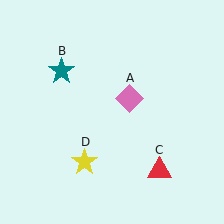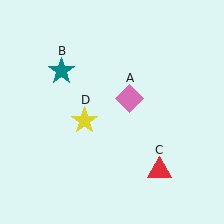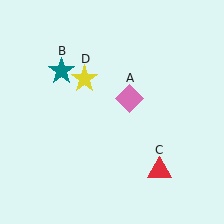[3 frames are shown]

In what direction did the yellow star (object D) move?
The yellow star (object D) moved up.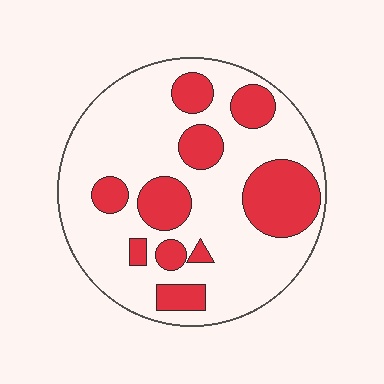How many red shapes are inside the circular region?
10.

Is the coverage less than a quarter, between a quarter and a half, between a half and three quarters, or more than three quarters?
Between a quarter and a half.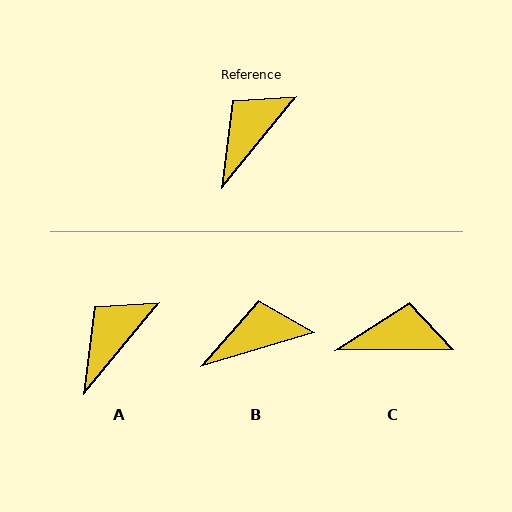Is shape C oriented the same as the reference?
No, it is off by about 50 degrees.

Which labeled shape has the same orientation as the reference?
A.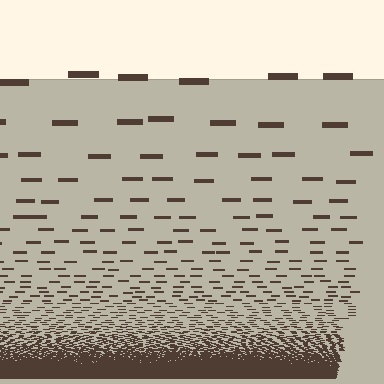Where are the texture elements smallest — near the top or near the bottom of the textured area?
Near the bottom.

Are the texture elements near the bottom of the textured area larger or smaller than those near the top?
Smaller. The gradient is inverted — elements near the bottom are smaller and denser.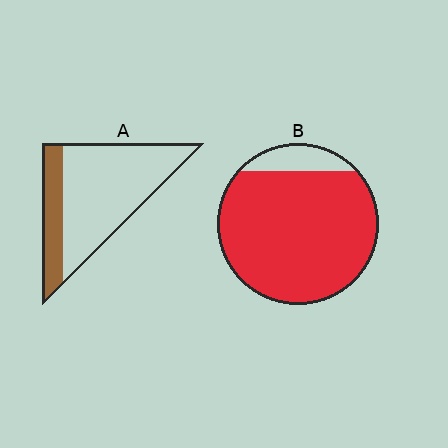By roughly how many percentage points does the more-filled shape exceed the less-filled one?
By roughly 65 percentage points (B over A).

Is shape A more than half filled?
No.